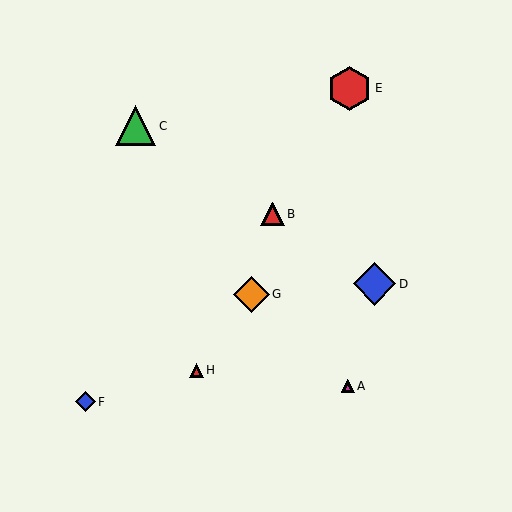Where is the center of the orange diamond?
The center of the orange diamond is at (251, 294).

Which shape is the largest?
The red hexagon (labeled E) is the largest.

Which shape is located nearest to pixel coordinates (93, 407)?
The blue diamond (labeled F) at (85, 402) is nearest to that location.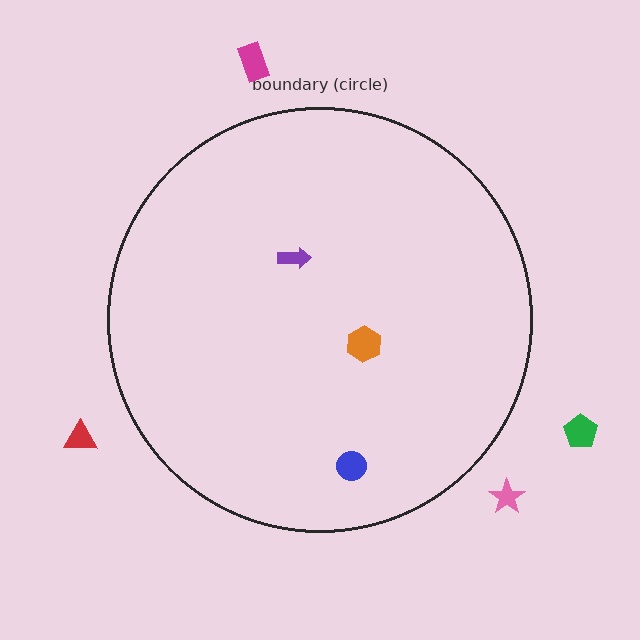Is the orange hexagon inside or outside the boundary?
Inside.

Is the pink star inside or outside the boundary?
Outside.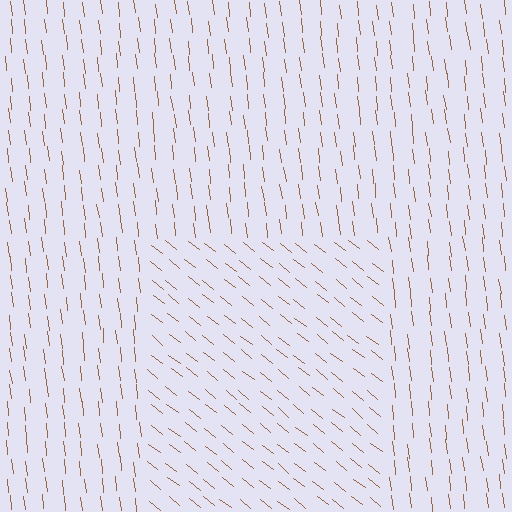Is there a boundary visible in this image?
Yes, there is a texture boundary formed by a change in line orientation.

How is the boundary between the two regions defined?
The boundary is defined purely by a change in line orientation (approximately 45 degrees difference). All lines are the same color and thickness.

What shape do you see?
I see a rectangle.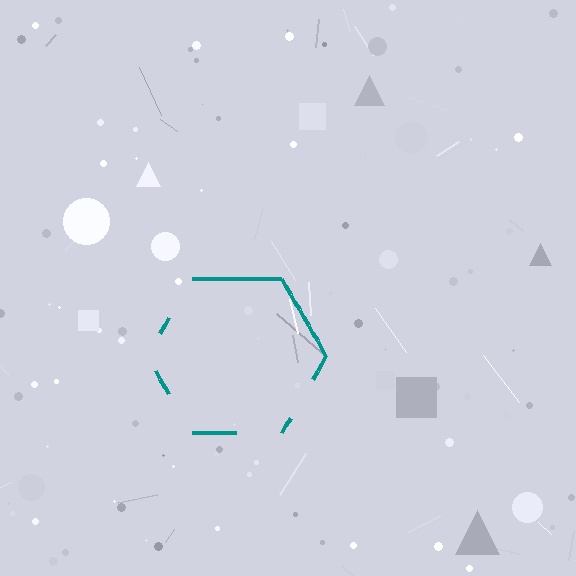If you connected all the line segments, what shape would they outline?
They would outline a hexagon.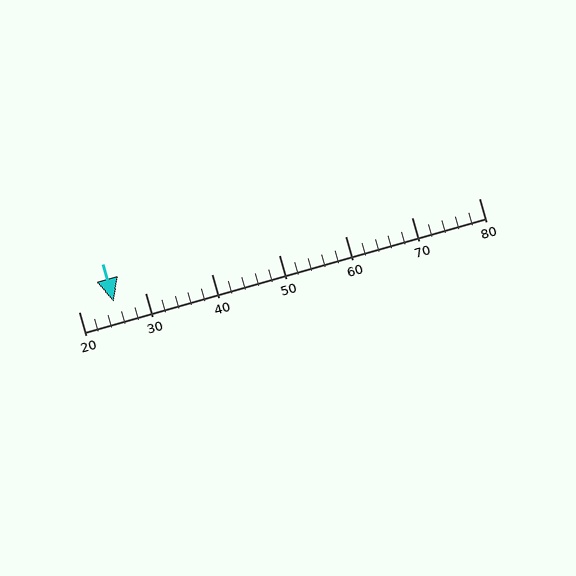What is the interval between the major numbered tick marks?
The major tick marks are spaced 10 units apart.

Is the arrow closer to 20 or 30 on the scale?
The arrow is closer to 30.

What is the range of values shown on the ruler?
The ruler shows values from 20 to 80.